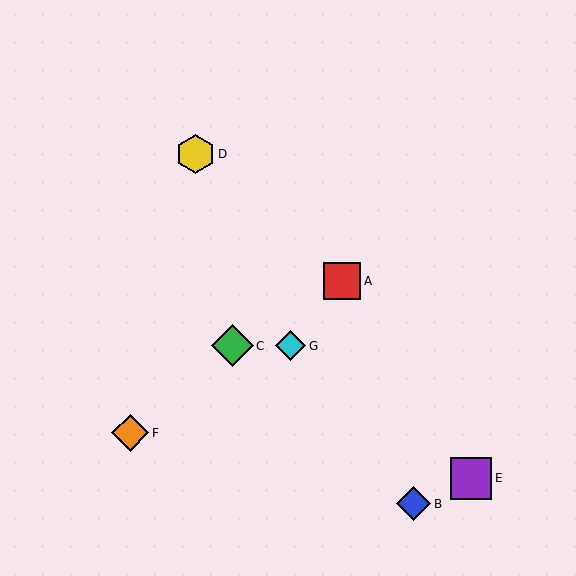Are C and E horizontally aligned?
No, C is at y≈346 and E is at y≈478.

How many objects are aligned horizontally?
2 objects (C, G) are aligned horizontally.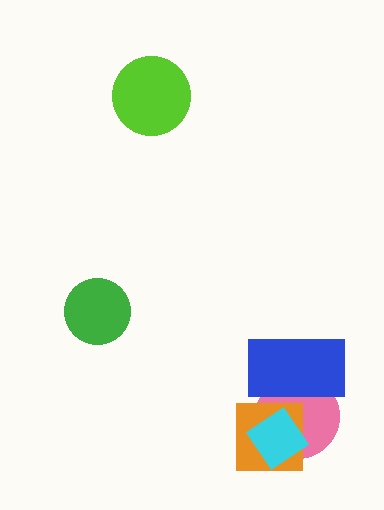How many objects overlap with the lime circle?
0 objects overlap with the lime circle.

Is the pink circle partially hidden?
Yes, it is partially covered by another shape.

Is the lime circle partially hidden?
No, no other shape covers it.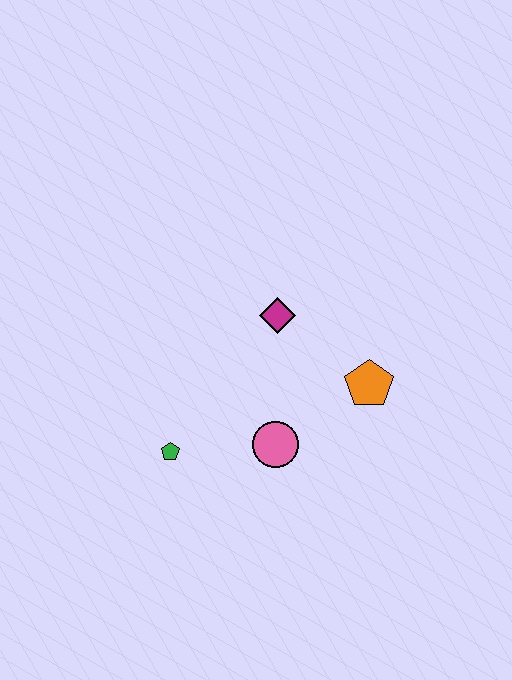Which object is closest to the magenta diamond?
The orange pentagon is closest to the magenta diamond.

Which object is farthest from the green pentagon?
The orange pentagon is farthest from the green pentagon.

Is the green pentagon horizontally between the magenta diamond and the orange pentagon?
No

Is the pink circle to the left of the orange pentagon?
Yes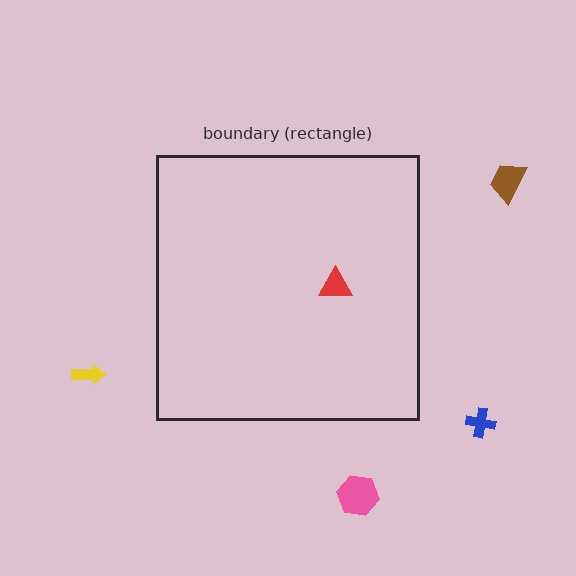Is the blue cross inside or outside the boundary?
Outside.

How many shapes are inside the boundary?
1 inside, 4 outside.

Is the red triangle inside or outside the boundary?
Inside.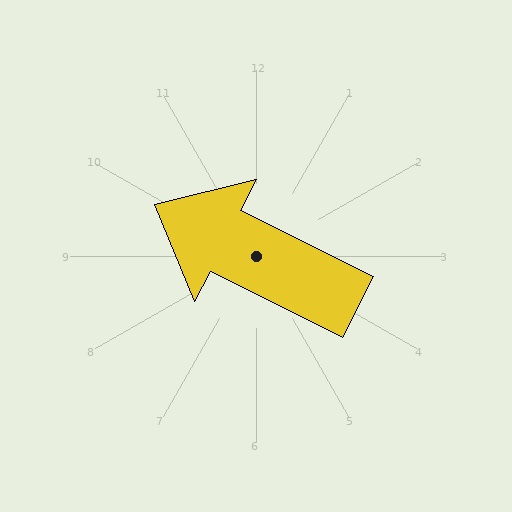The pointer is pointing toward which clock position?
Roughly 10 o'clock.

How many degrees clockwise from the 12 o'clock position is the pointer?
Approximately 297 degrees.